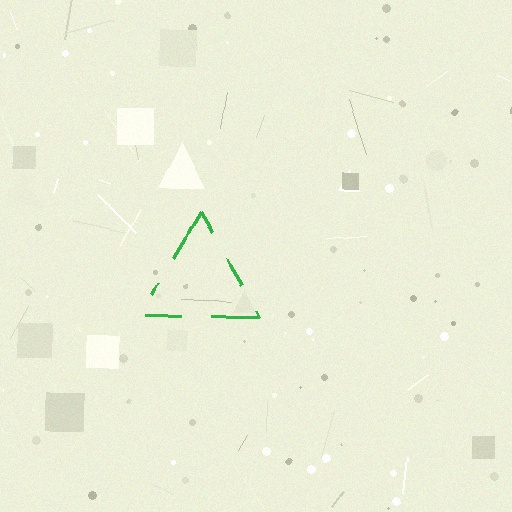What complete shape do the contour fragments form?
The contour fragments form a triangle.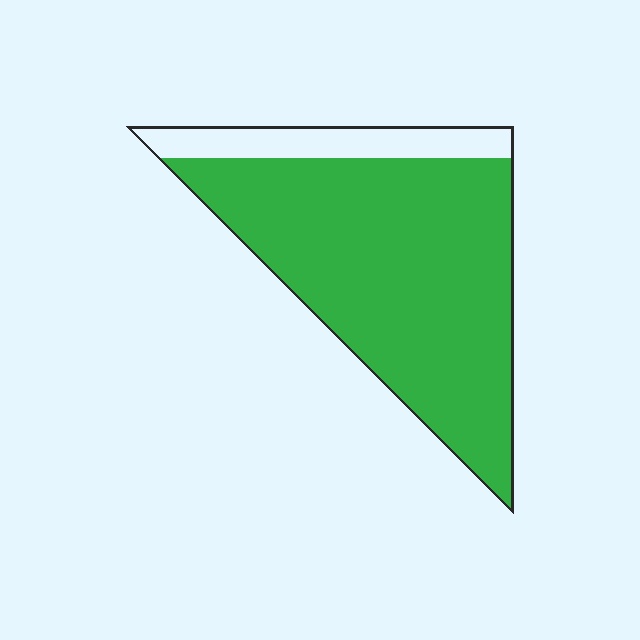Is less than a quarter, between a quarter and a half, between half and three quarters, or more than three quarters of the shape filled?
More than three quarters.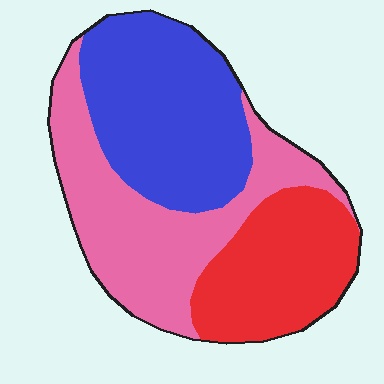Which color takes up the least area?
Red, at roughly 25%.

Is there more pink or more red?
Pink.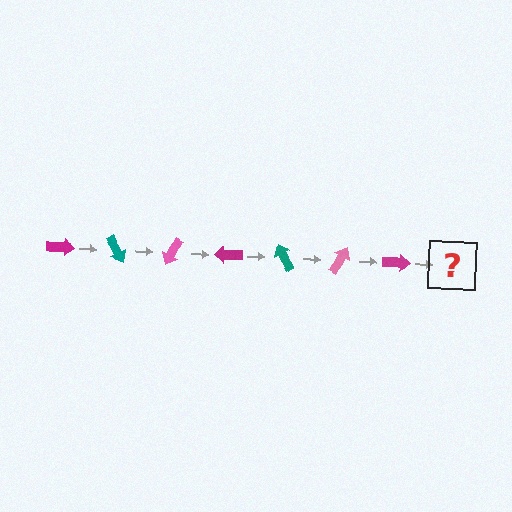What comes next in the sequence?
The next element should be a teal arrow, rotated 420 degrees from the start.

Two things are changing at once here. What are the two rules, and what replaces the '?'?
The two rules are that it rotates 60 degrees each step and the color cycles through magenta, teal, and pink. The '?' should be a teal arrow, rotated 420 degrees from the start.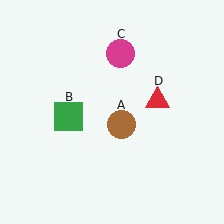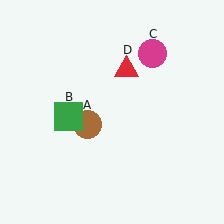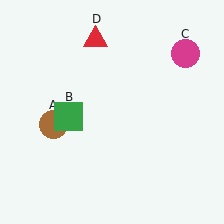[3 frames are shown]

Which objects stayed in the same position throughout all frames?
Green square (object B) remained stationary.